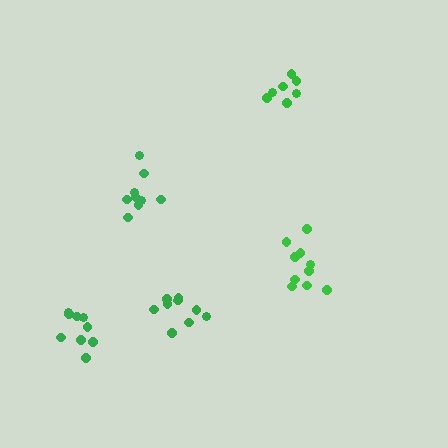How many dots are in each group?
Group 1: 10 dots, Group 2: 9 dots, Group 3: 7 dots, Group 4: 9 dots, Group 5: 9 dots (44 total).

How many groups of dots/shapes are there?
There are 5 groups.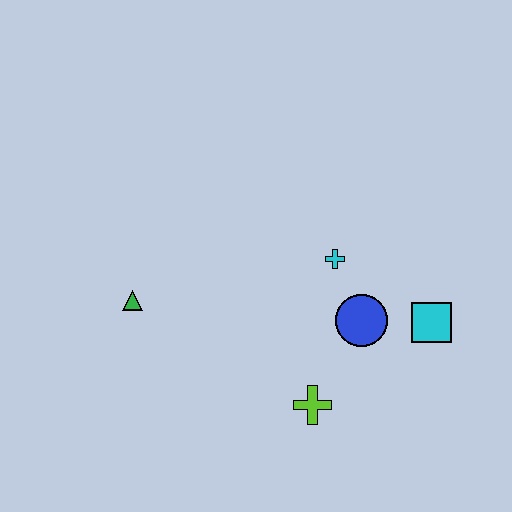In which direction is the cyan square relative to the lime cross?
The cyan square is to the right of the lime cross.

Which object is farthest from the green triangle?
The cyan square is farthest from the green triangle.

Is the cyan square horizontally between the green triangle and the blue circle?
No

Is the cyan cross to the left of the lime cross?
No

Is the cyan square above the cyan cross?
No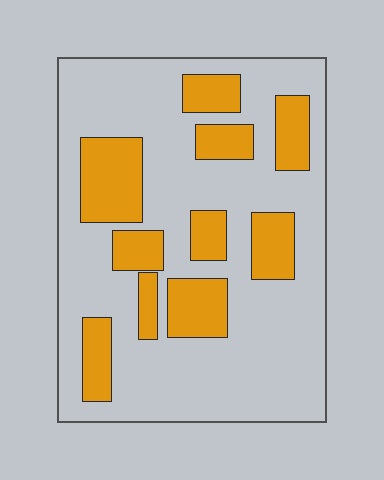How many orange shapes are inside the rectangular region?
10.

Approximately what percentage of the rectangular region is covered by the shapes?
Approximately 25%.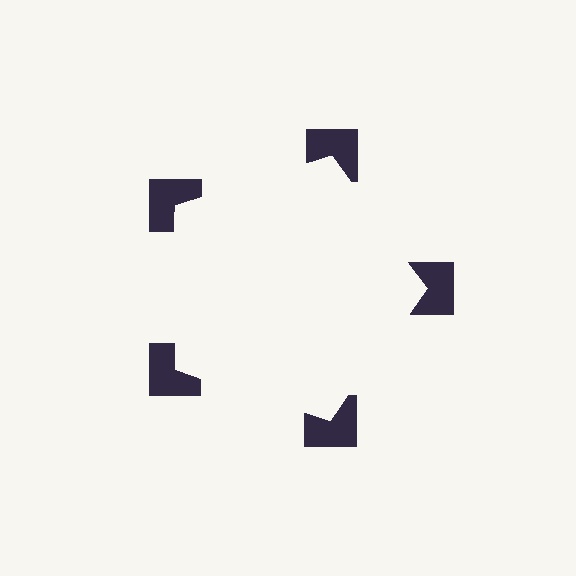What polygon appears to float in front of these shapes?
An illusory pentagon — its edges are inferred from the aligned wedge cuts in the notched squares, not physically drawn.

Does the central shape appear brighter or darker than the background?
It typically appears slightly brighter than the background, even though no actual brightness change is drawn.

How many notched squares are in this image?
There are 5 — one at each vertex of the illusory pentagon.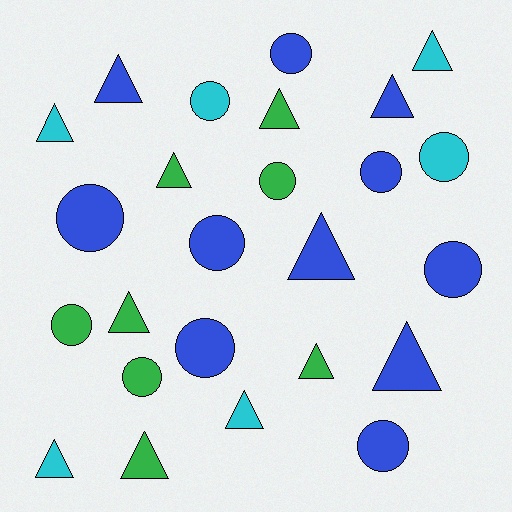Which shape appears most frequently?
Triangle, with 13 objects.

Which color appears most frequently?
Blue, with 11 objects.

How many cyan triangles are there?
There are 4 cyan triangles.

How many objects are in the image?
There are 25 objects.